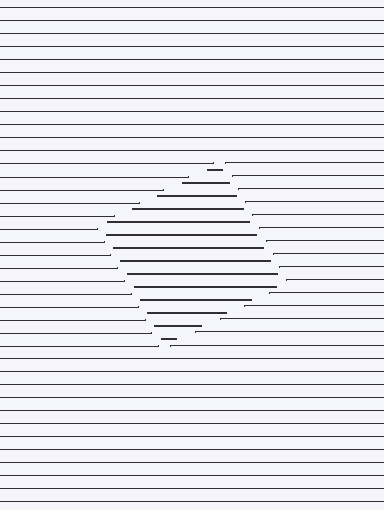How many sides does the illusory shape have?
4 sides — the line-ends trace a square.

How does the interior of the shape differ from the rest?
The interior of the shape contains the same grating, shifted by half a period — the contour is defined by the phase discontinuity where line-ends from the inner and outer gratings abut.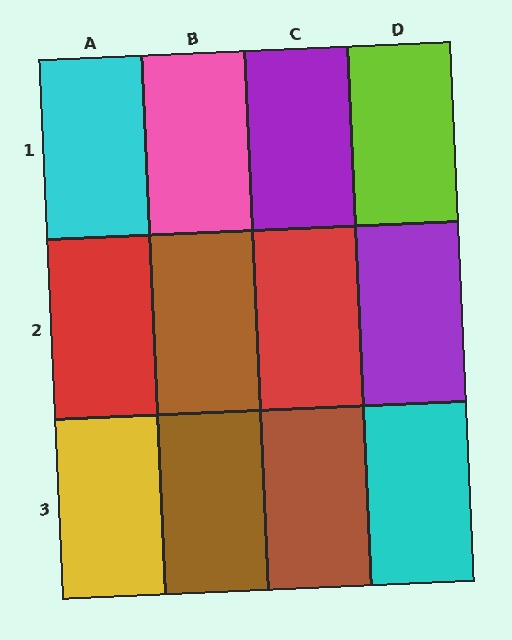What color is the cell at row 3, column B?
Brown.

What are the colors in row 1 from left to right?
Cyan, pink, purple, lime.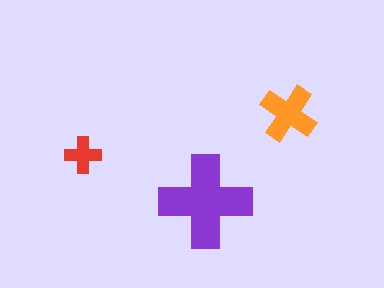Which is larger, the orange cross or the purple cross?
The purple one.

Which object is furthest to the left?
The red cross is leftmost.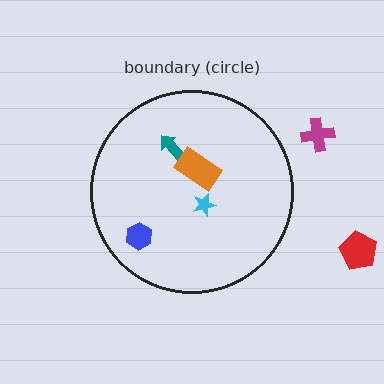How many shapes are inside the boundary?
4 inside, 2 outside.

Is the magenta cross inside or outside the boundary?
Outside.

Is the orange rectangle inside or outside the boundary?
Inside.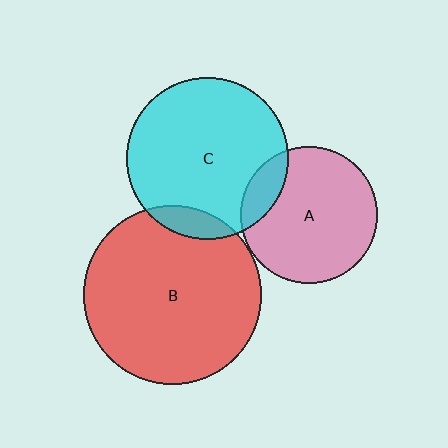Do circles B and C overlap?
Yes.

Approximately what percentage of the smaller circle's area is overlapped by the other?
Approximately 10%.